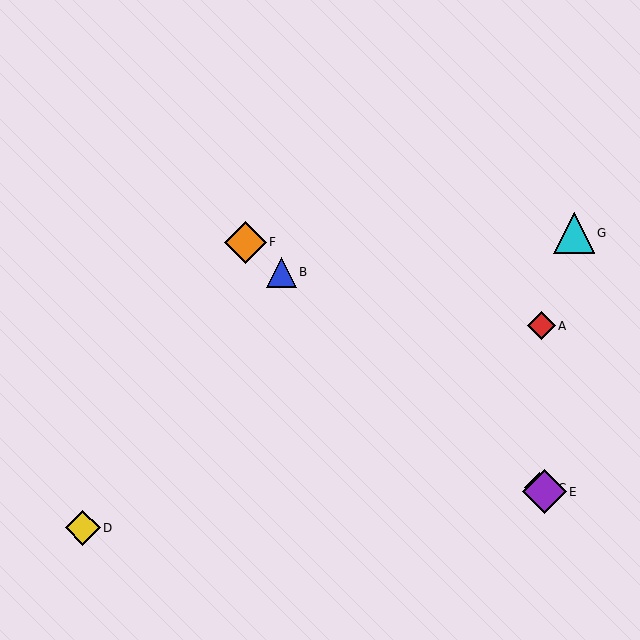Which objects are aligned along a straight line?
Objects B, C, E, F are aligned along a straight line.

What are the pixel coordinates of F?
Object F is at (245, 242).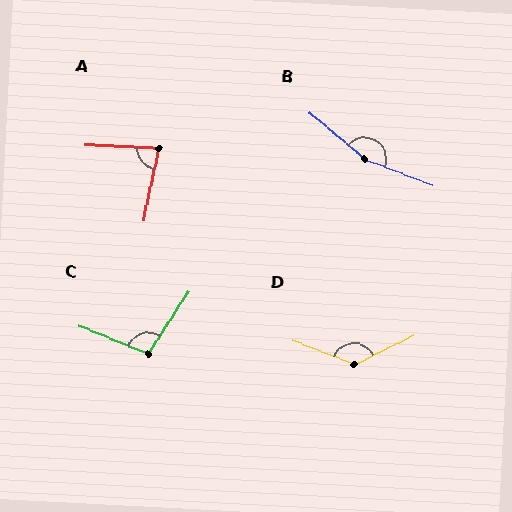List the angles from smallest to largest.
A (81°), C (102°), D (133°), B (161°).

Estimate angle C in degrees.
Approximately 102 degrees.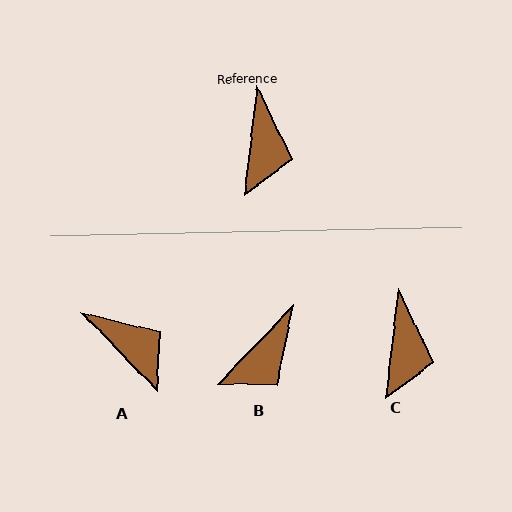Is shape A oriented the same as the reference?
No, it is off by about 50 degrees.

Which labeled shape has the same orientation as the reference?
C.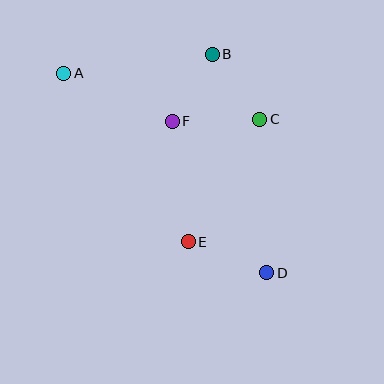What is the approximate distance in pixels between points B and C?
The distance between B and C is approximately 80 pixels.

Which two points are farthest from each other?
Points A and D are farthest from each other.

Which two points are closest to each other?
Points B and F are closest to each other.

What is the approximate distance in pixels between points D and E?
The distance between D and E is approximately 85 pixels.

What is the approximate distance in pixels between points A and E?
The distance between A and E is approximately 209 pixels.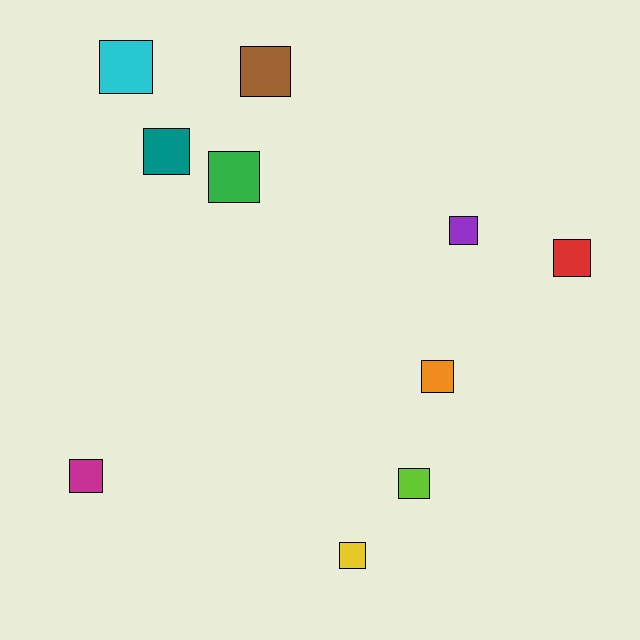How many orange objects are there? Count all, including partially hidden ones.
There is 1 orange object.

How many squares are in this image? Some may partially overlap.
There are 10 squares.